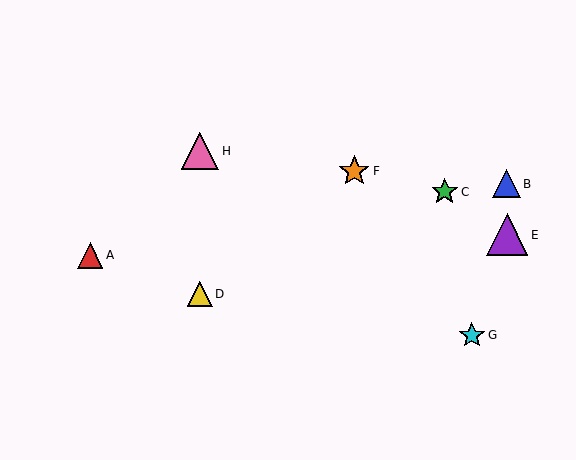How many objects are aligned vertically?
2 objects (D, H) are aligned vertically.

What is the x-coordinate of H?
Object H is at x≈200.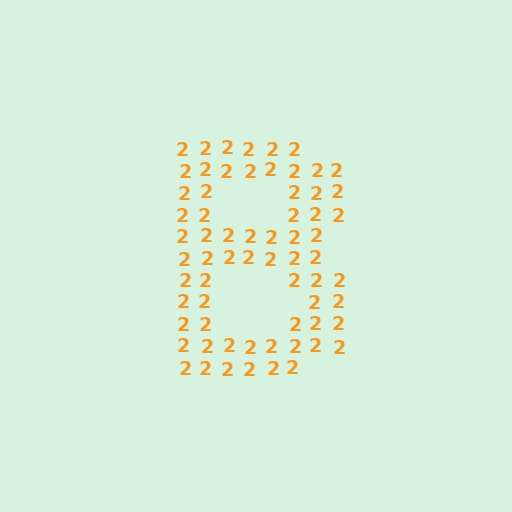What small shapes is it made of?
It is made of small digit 2's.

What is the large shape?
The large shape is the letter B.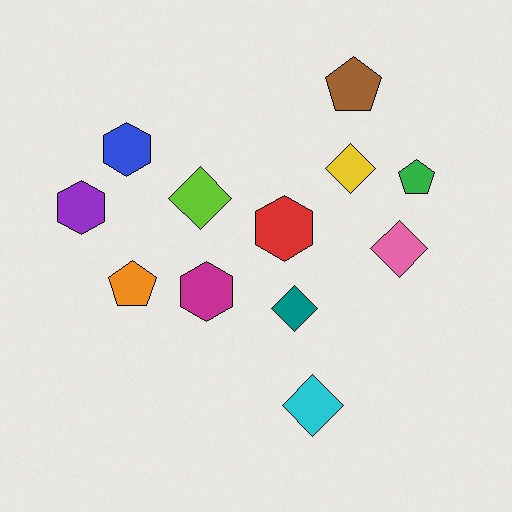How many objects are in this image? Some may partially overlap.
There are 12 objects.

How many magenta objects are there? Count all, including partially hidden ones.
There is 1 magenta object.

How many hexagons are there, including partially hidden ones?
There are 4 hexagons.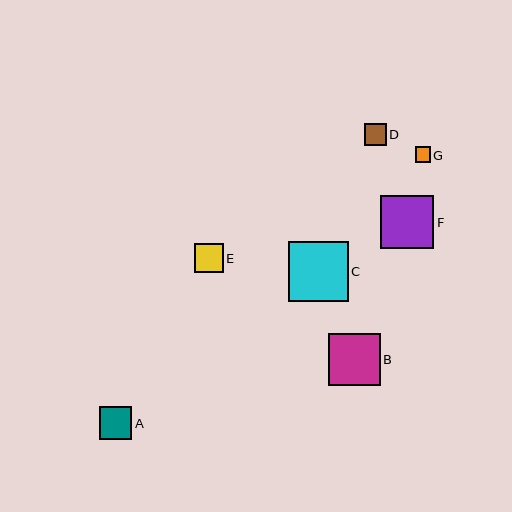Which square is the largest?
Square C is the largest with a size of approximately 59 pixels.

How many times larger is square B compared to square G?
Square B is approximately 3.3 times the size of square G.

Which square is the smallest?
Square G is the smallest with a size of approximately 15 pixels.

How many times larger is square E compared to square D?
Square E is approximately 1.3 times the size of square D.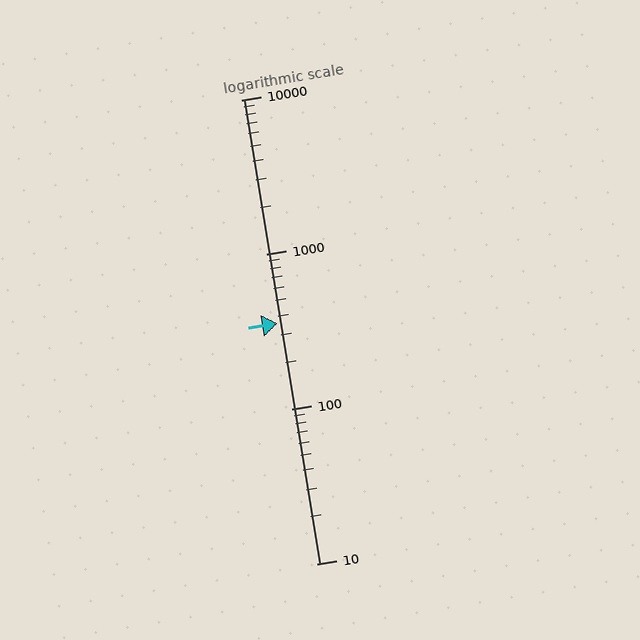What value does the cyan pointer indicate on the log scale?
The pointer indicates approximately 360.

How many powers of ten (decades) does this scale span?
The scale spans 3 decades, from 10 to 10000.